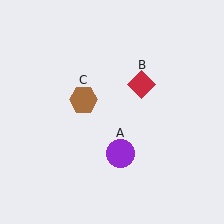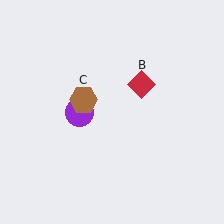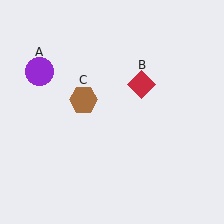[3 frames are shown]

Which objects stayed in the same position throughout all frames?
Red diamond (object B) and brown hexagon (object C) remained stationary.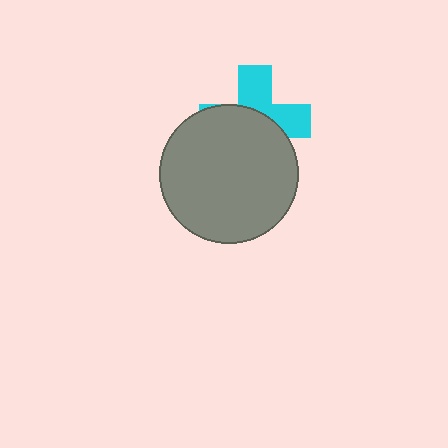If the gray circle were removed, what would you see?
You would see the complete cyan cross.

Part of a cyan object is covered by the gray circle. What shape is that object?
It is a cross.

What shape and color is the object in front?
The object in front is a gray circle.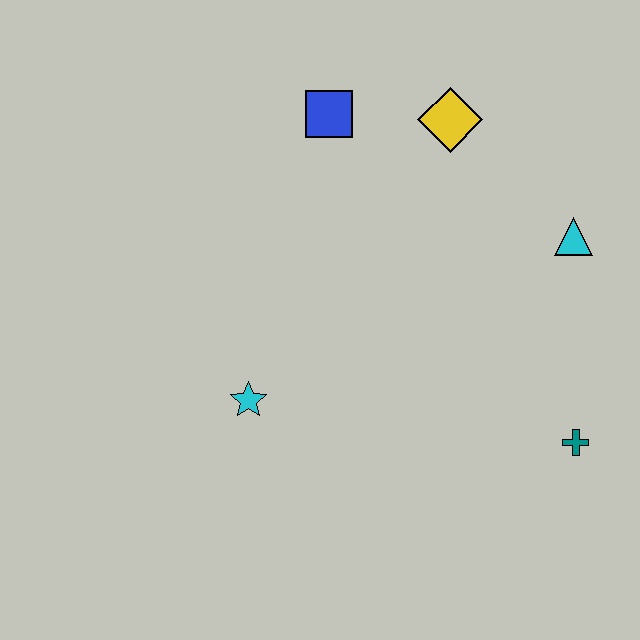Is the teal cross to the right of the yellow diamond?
Yes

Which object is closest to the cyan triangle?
The yellow diamond is closest to the cyan triangle.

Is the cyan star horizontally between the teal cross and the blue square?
No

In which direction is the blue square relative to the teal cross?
The blue square is above the teal cross.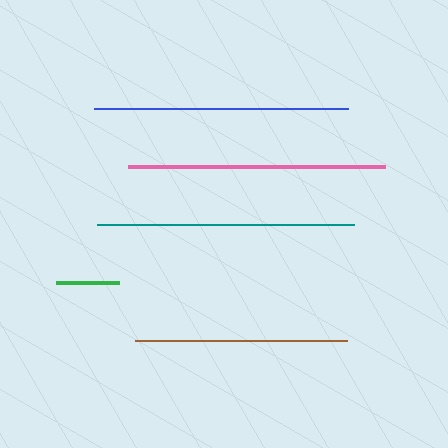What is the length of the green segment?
The green segment is approximately 64 pixels long.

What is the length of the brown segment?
The brown segment is approximately 212 pixels long.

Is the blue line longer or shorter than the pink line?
The pink line is longer than the blue line.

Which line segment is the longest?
The teal line is the longest at approximately 257 pixels.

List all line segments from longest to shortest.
From longest to shortest: teal, pink, blue, brown, green.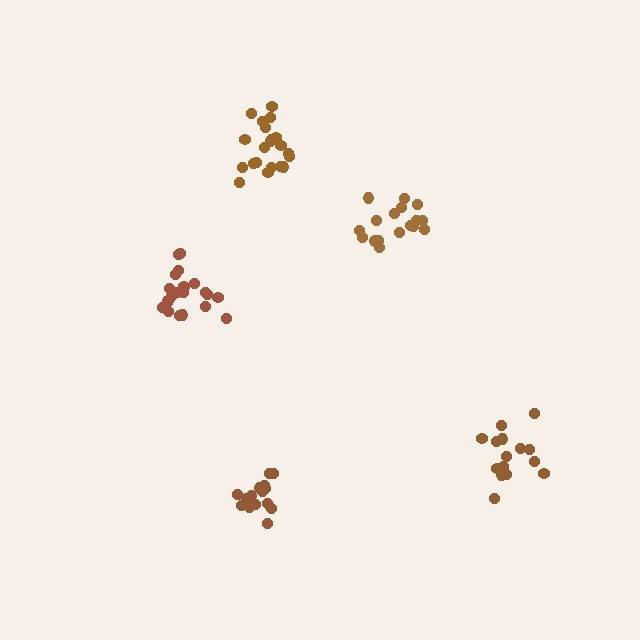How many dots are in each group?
Group 1: 21 dots, Group 2: 17 dots, Group 3: 15 dots, Group 4: 15 dots, Group 5: 21 dots (89 total).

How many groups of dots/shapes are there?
There are 5 groups.